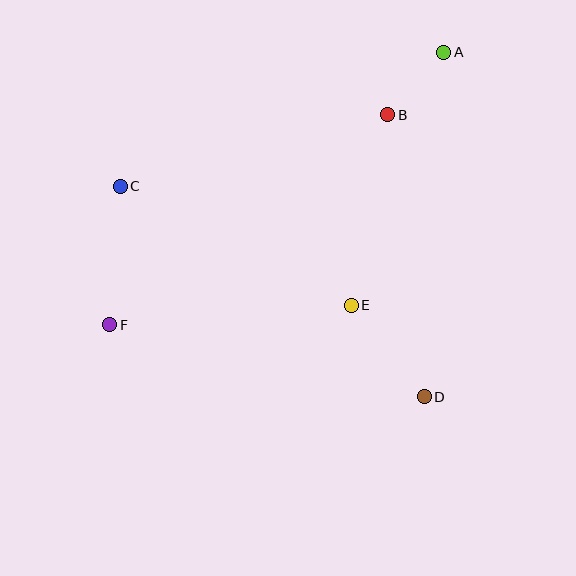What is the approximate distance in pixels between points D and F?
The distance between D and F is approximately 323 pixels.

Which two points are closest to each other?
Points A and B are closest to each other.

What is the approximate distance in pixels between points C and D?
The distance between C and D is approximately 370 pixels.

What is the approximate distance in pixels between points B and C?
The distance between B and C is approximately 277 pixels.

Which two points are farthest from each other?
Points A and F are farthest from each other.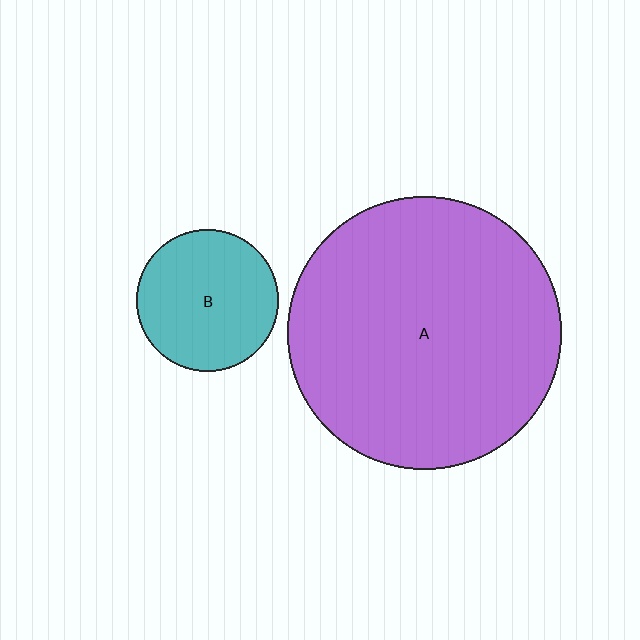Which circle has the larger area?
Circle A (purple).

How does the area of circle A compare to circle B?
Approximately 3.7 times.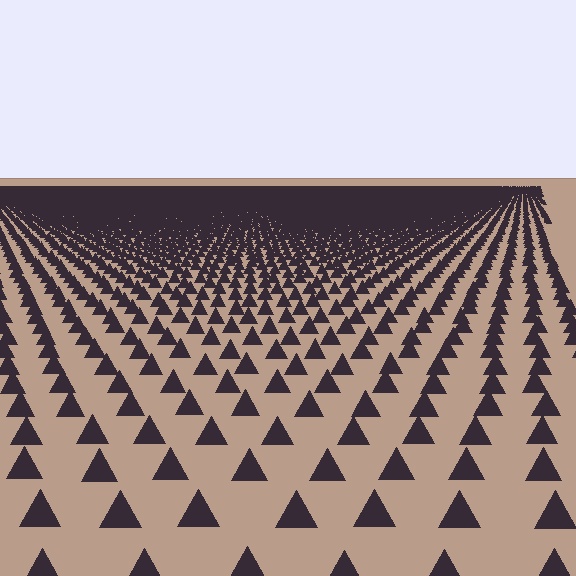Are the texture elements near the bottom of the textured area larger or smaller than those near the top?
Larger. Near the bottom, elements are closer to the viewer and appear at a bigger on-screen size.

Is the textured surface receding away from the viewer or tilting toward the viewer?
The surface is receding away from the viewer. Texture elements get smaller and denser toward the top.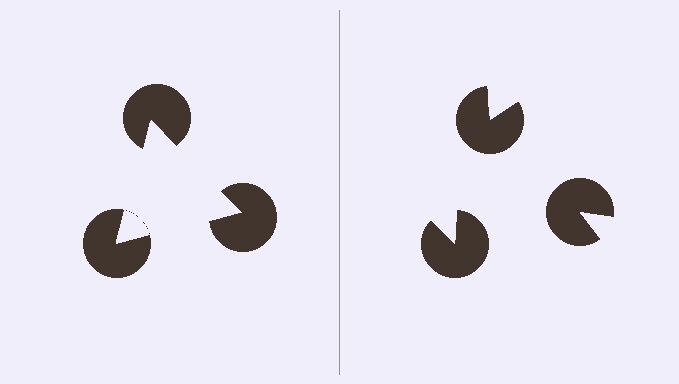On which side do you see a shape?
An illusory triangle appears on the left side. On the right side the wedge cuts are rotated, so no coherent shape forms.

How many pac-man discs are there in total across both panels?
6 — 3 on each side.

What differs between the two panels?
The pac-man discs are positioned identically on both sides; only the wedge orientations differ. On the left they align to a triangle; on the right they are misaligned.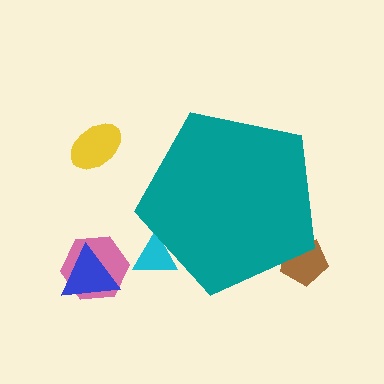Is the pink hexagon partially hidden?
No, the pink hexagon is fully visible.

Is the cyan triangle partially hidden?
Yes, the cyan triangle is partially hidden behind the teal pentagon.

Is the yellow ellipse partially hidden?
No, the yellow ellipse is fully visible.